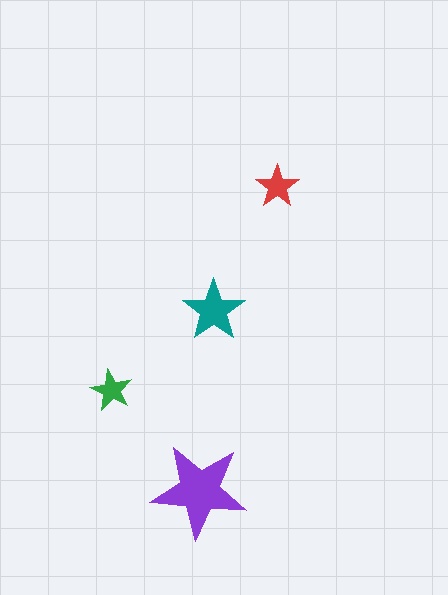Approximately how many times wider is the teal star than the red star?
About 1.5 times wider.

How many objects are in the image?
There are 4 objects in the image.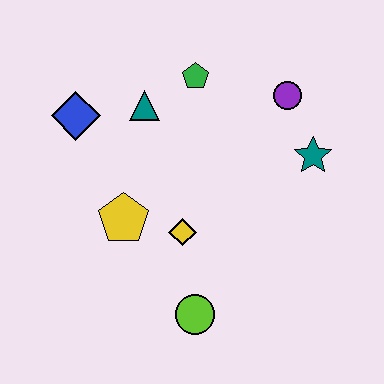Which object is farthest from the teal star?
The blue diamond is farthest from the teal star.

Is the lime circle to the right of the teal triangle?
Yes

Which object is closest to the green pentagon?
The teal triangle is closest to the green pentagon.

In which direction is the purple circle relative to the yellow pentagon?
The purple circle is to the right of the yellow pentagon.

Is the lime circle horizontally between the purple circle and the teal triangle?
Yes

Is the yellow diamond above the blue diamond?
No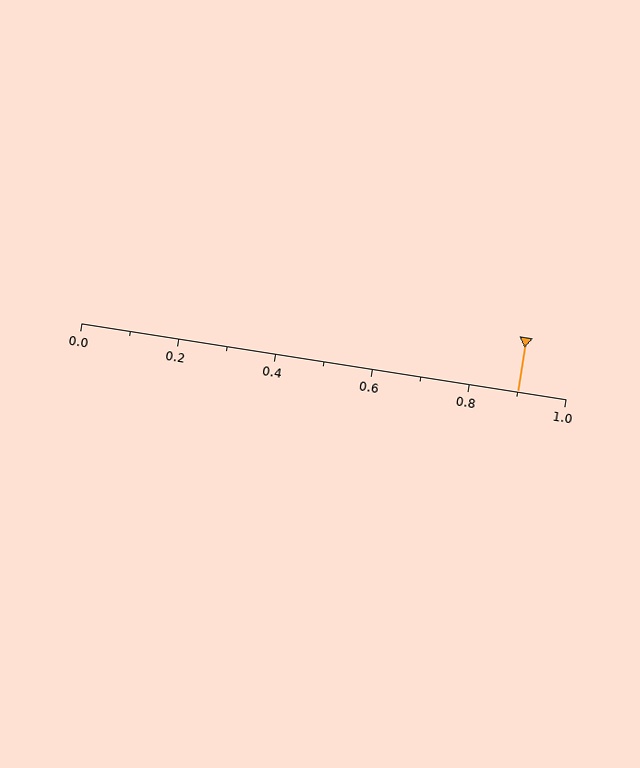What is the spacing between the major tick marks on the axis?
The major ticks are spaced 0.2 apart.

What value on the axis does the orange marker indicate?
The marker indicates approximately 0.9.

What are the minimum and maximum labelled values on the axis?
The axis runs from 0.0 to 1.0.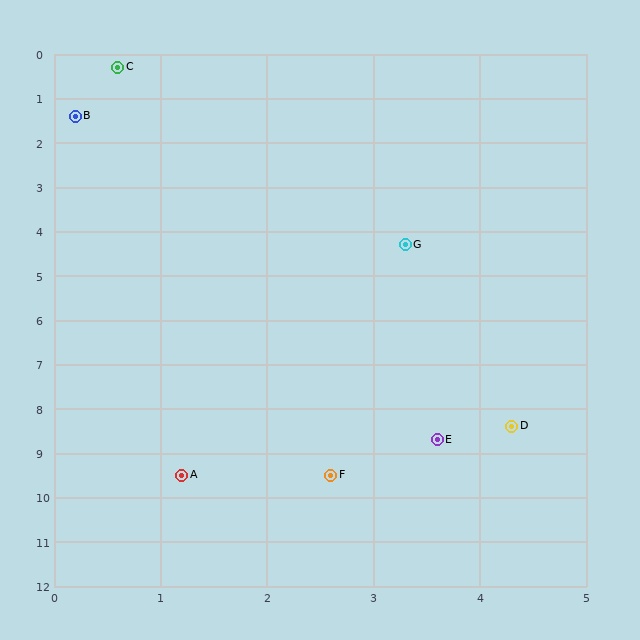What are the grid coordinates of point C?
Point C is at approximately (0.6, 0.3).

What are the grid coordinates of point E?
Point E is at approximately (3.6, 8.7).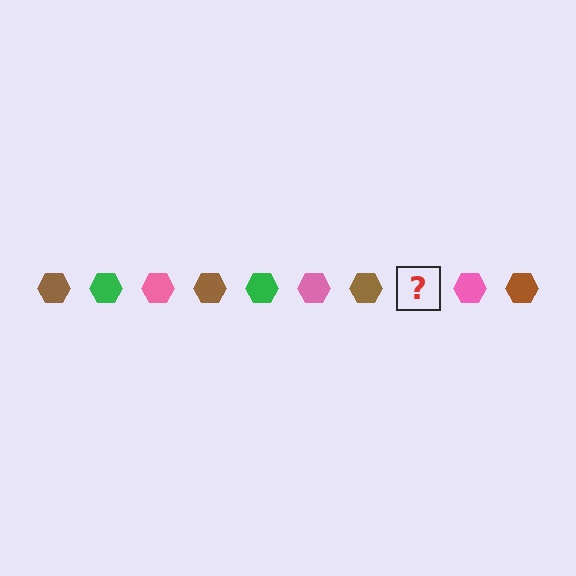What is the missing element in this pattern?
The missing element is a green hexagon.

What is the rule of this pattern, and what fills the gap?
The rule is that the pattern cycles through brown, green, pink hexagons. The gap should be filled with a green hexagon.